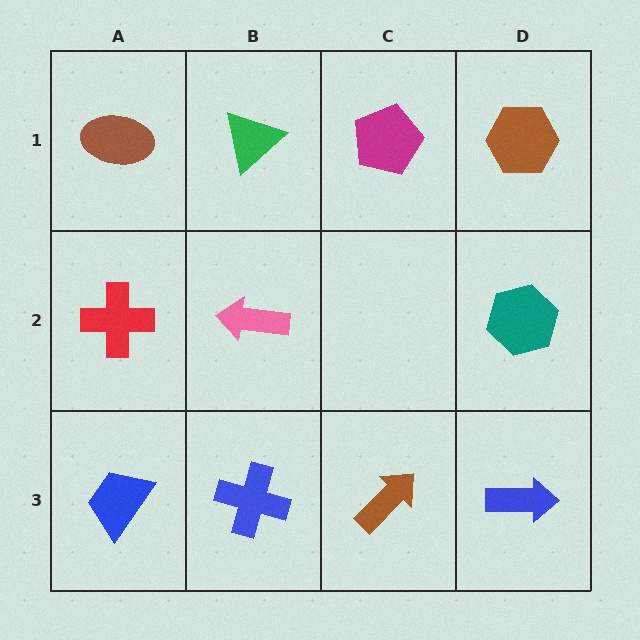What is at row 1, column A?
A brown ellipse.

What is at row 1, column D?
A brown hexagon.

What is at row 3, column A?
A blue trapezoid.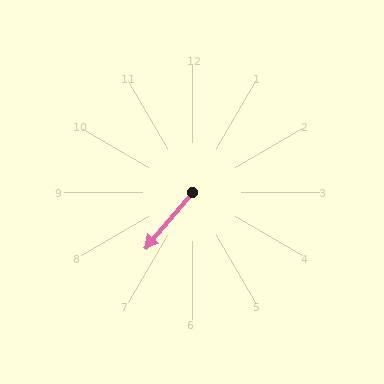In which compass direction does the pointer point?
Southwest.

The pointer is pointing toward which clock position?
Roughly 7 o'clock.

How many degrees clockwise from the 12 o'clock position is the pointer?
Approximately 220 degrees.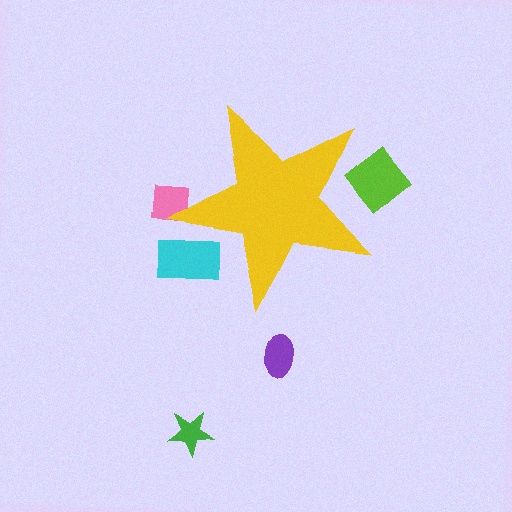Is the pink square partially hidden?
Yes, the pink square is partially hidden behind the yellow star.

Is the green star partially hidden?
No, the green star is fully visible.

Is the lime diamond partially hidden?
Yes, the lime diamond is partially hidden behind the yellow star.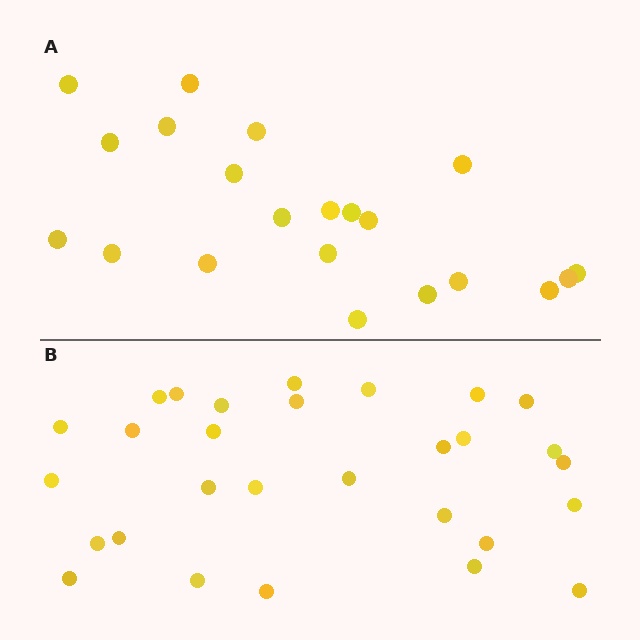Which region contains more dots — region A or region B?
Region B (the bottom region) has more dots.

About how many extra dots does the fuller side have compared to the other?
Region B has roughly 8 or so more dots than region A.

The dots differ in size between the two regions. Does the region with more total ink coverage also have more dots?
No. Region A has more total ink coverage because its dots are larger, but region B actually contains more individual dots. Total area can be misleading — the number of items is what matters here.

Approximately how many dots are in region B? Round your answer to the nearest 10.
About 30 dots. (The exact count is 29, which rounds to 30.)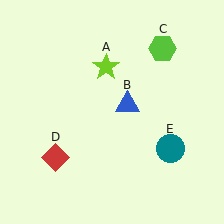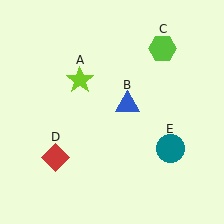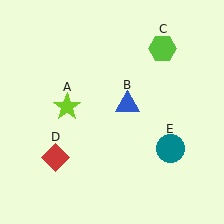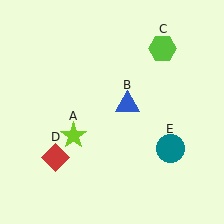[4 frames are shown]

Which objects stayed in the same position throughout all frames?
Blue triangle (object B) and lime hexagon (object C) and red diamond (object D) and teal circle (object E) remained stationary.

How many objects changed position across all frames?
1 object changed position: lime star (object A).